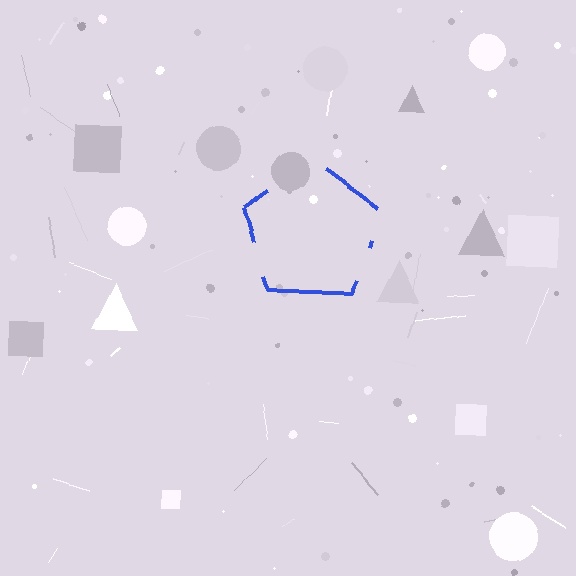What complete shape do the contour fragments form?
The contour fragments form a pentagon.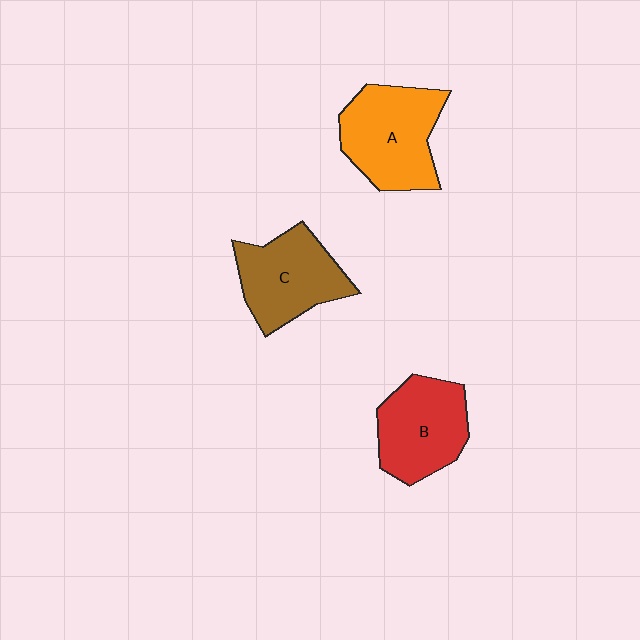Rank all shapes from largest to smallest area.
From largest to smallest: A (orange), C (brown), B (red).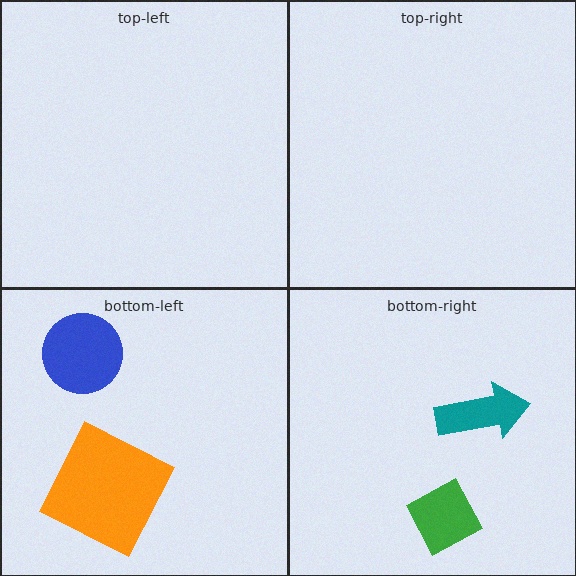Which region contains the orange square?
The bottom-left region.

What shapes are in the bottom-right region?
The teal arrow, the green diamond.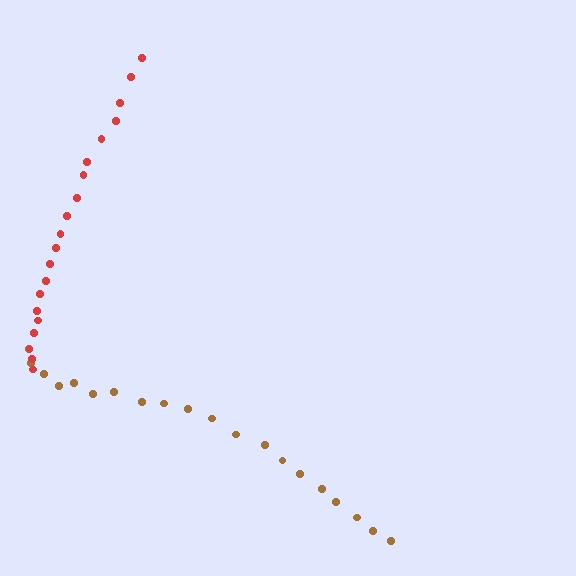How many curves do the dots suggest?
There are 2 distinct paths.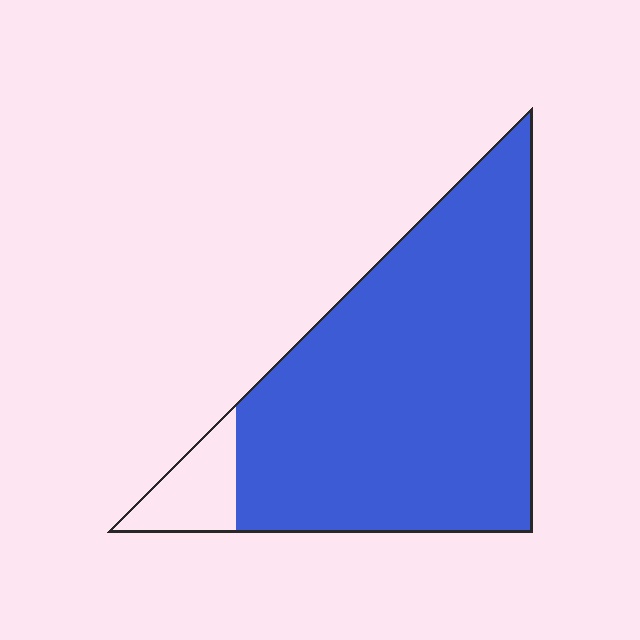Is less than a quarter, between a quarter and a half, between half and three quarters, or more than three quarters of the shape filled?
More than three quarters.